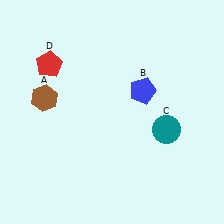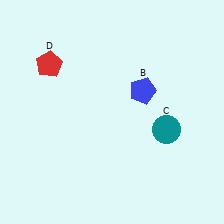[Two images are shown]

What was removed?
The brown hexagon (A) was removed in Image 2.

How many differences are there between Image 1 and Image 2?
There is 1 difference between the two images.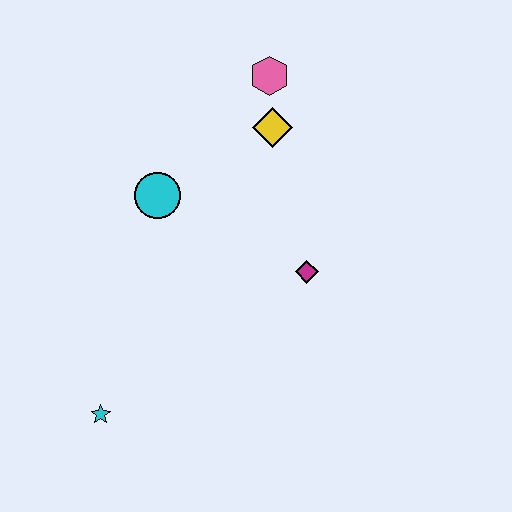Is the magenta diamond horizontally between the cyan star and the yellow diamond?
No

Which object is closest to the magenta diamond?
The yellow diamond is closest to the magenta diamond.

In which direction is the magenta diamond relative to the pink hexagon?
The magenta diamond is below the pink hexagon.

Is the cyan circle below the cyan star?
No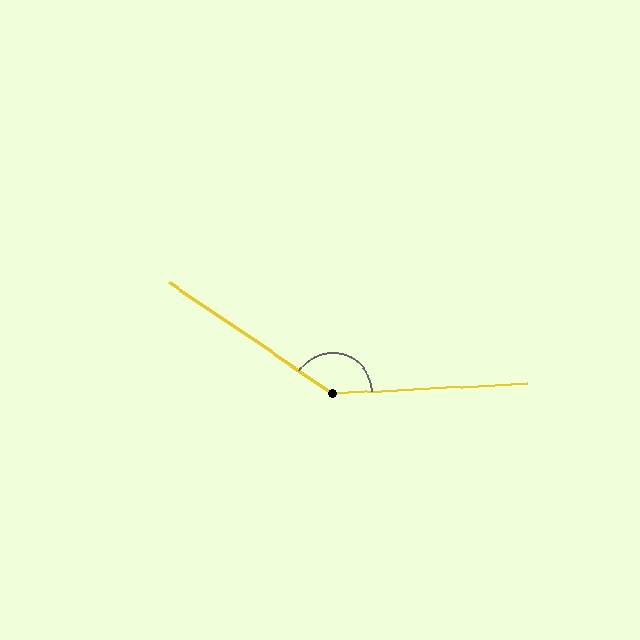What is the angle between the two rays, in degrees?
Approximately 143 degrees.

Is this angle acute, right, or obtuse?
It is obtuse.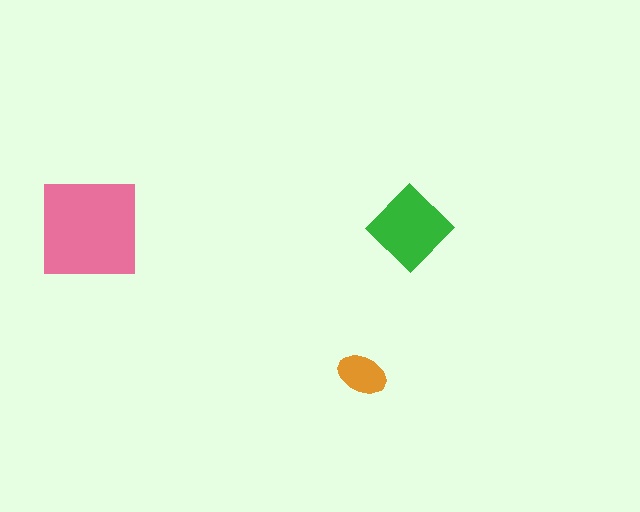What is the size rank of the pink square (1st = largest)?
1st.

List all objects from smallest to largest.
The orange ellipse, the green diamond, the pink square.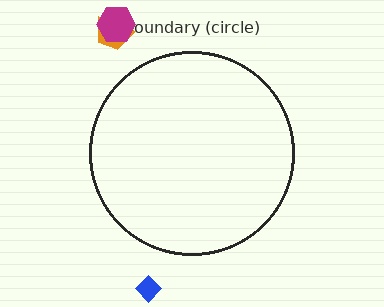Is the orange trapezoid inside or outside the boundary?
Outside.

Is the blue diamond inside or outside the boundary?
Outside.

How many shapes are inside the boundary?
0 inside, 3 outside.